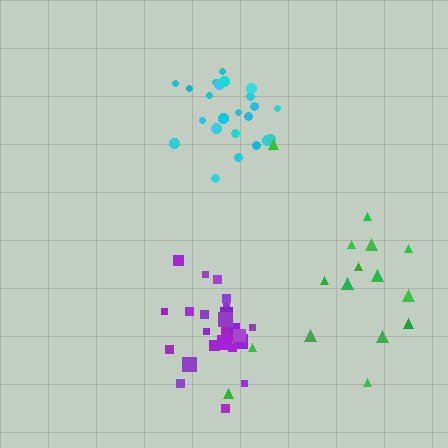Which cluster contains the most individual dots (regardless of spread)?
Purple (25).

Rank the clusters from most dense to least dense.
cyan, purple, green.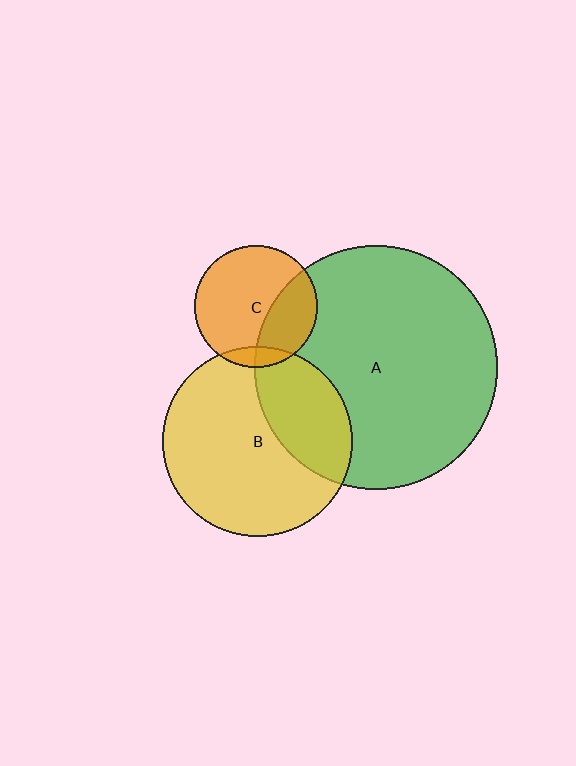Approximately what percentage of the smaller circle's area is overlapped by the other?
Approximately 10%.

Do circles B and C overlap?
Yes.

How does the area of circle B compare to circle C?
Approximately 2.4 times.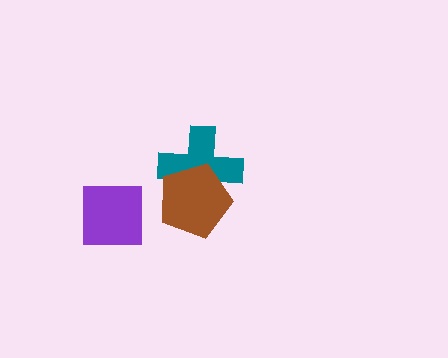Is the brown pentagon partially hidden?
No, no other shape covers it.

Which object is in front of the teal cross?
The brown pentagon is in front of the teal cross.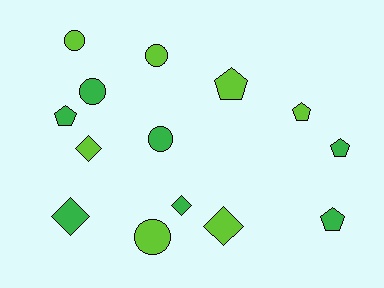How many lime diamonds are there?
There are 2 lime diamonds.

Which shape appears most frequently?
Circle, with 5 objects.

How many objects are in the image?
There are 14 objects.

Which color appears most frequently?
Green, with 7 objects.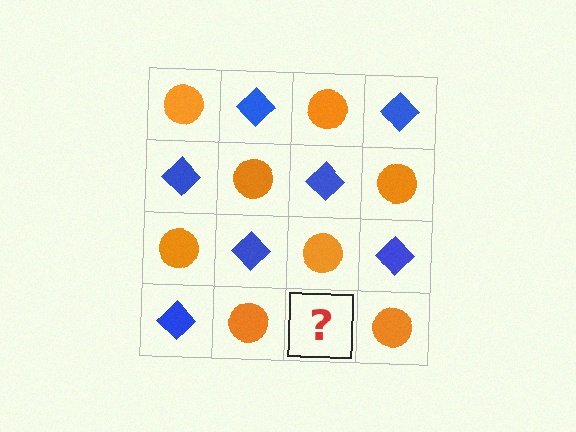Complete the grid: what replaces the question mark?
The question mark should be replaced with a blue diamond.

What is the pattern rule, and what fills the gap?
The rule is that it alternates orange circle and blue diamond in a checkerboard pattern. The gap should be filled with a blue diamond.